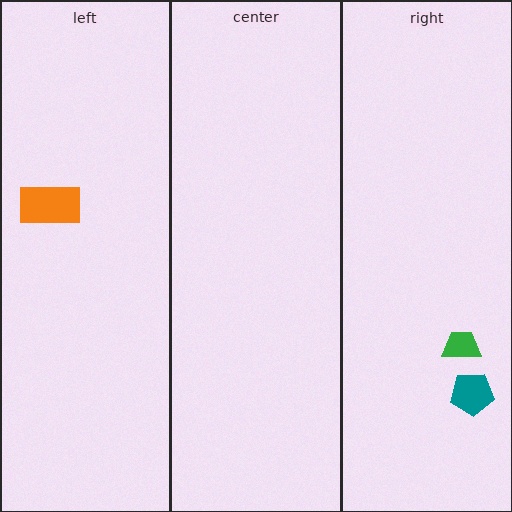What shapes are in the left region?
The orange rectangle.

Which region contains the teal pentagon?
The right region.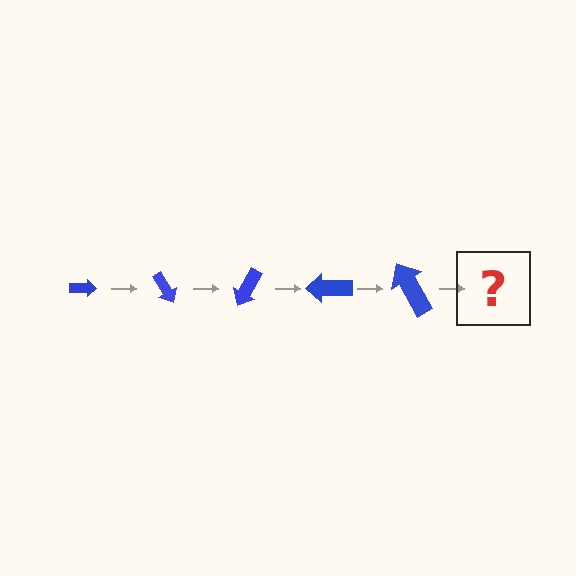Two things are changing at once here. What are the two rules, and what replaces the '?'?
The two rules are that the arrow grows larger each step and it rotates 60 degrees each step. The '?' should be an arrow, larger than the previous one and rotated 300 degrees from the start.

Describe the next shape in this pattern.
It should be an arrow, larger than the previous one and rotated 300 degrees from the start.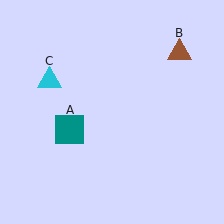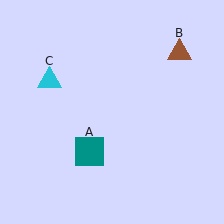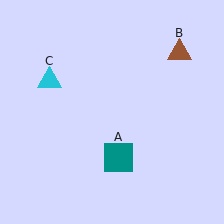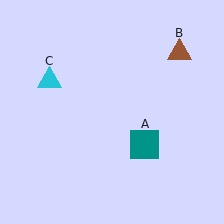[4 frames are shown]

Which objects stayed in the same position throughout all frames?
Brown triangle (object B) and cyan triangle (object C) remained stationary.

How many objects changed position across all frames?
1 object changed position: teal square (object A).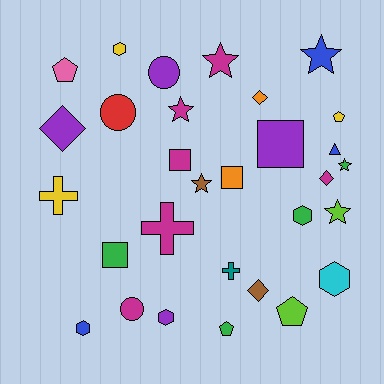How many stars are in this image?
There are 6 stars.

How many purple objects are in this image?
There are 4 purple objects.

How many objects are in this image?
There are 30 objects.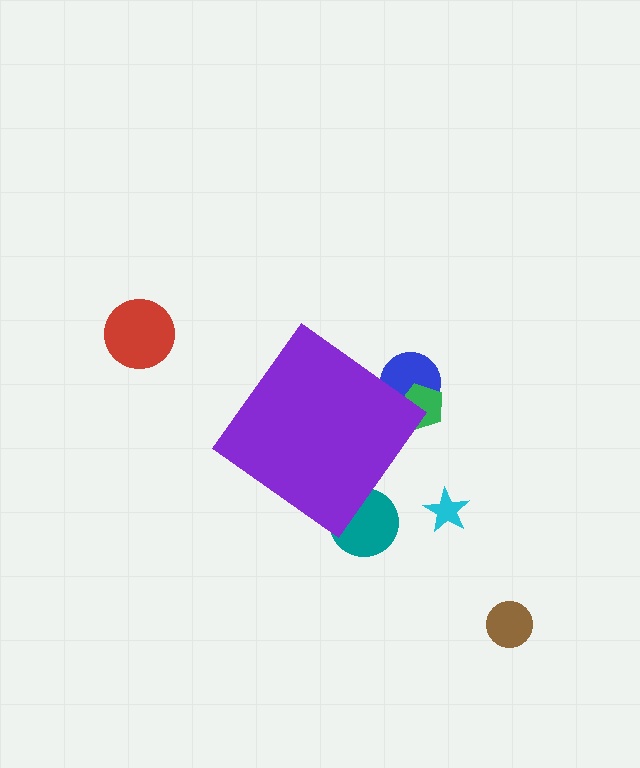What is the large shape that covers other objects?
A purple diamond.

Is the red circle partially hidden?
No, the red circle is fully visible.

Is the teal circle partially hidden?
Yes, the teal circle is partially hidden behind the purple diamond.